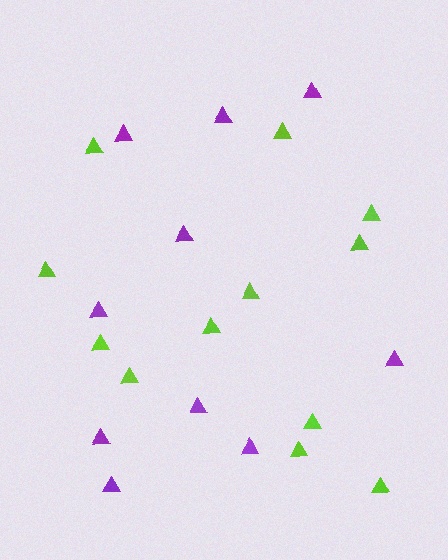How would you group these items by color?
There are 2 groups: one group of lime triangles (12) and one group of purple triangles (10).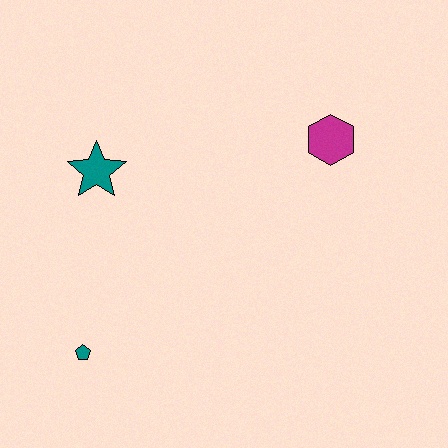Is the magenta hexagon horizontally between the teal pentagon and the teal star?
No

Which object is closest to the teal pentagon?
The teal star is closest to the teal pentagon.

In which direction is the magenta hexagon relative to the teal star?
The magenta hexagon is to the right of the teal star.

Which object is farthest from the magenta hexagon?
The teal pentagon is farthest from the magenta hexagon.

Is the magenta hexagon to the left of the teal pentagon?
No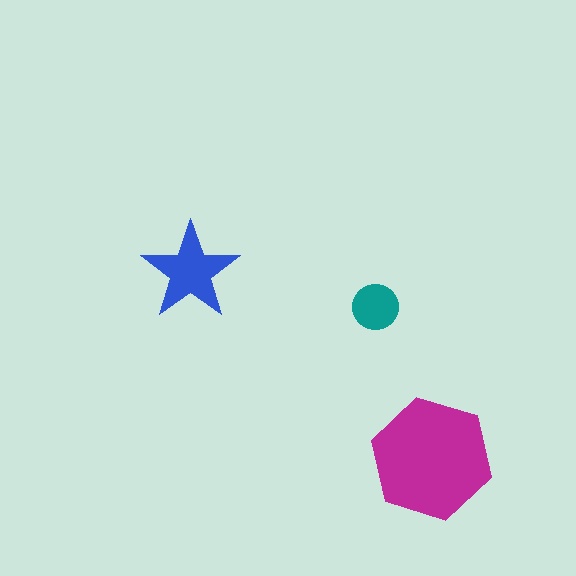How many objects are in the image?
There are 3 objects in the image.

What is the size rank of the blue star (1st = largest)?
2nd.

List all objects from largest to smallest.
The magenta hexagon, the blue star, the teal circle.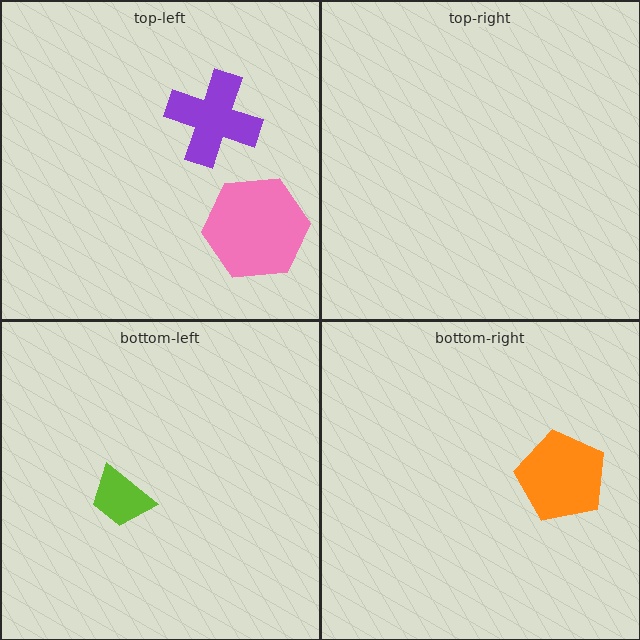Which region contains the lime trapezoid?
The bottom-left region.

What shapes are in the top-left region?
The purple cross, the pink hexagon.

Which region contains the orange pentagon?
The bottom-right region.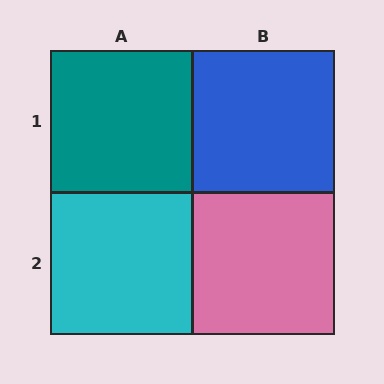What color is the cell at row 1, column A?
Teal.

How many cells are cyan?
1 cell is cyan.